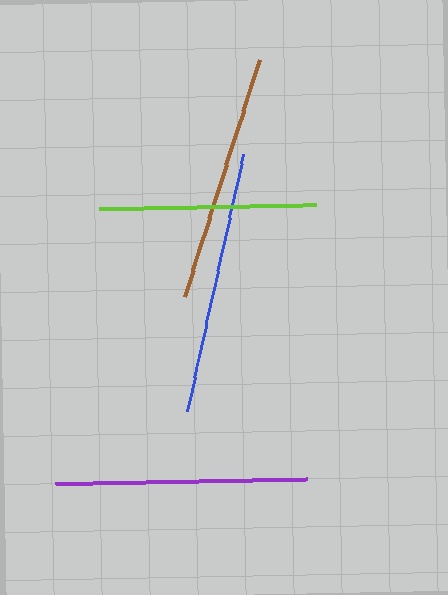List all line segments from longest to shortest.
From longest to shortest: blue, purple, brown, lime.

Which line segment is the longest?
The blue line is the longest at approximately 264 pixels.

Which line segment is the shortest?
The lime line is the shortest at approximately 217 pixels.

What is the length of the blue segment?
The blue segment is approximately 264 pixels long.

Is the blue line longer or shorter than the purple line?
The blue line is longer than the purple line.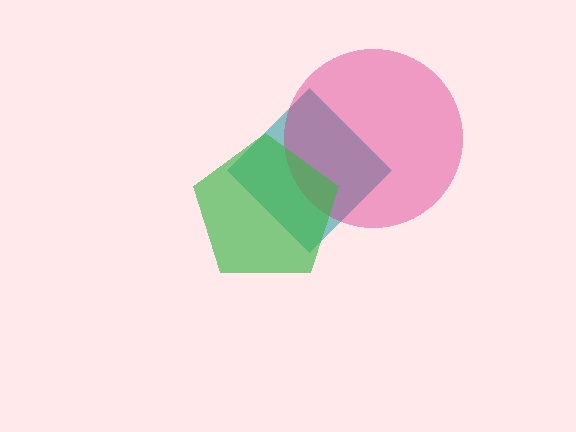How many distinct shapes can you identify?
There are 3 distinct shapes: a teal diamond, a magenta circle, a green pentagon.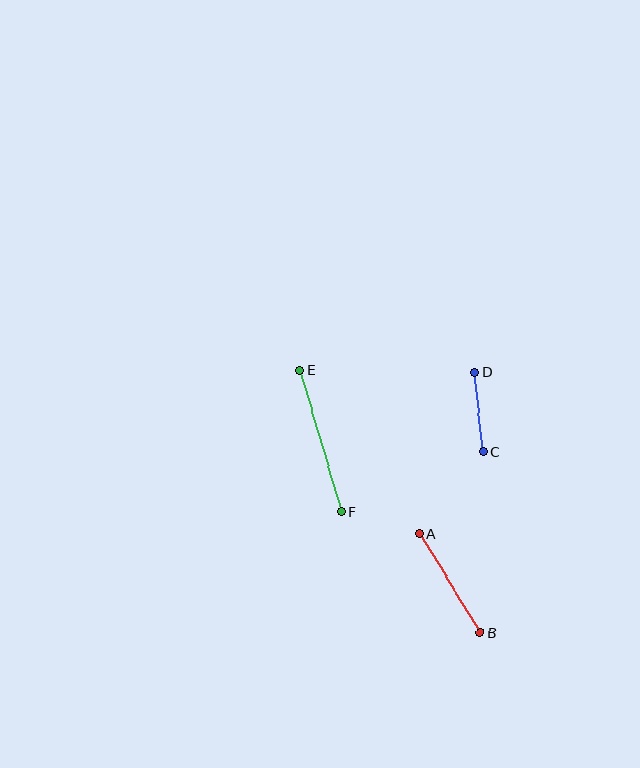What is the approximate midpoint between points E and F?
The midpoint is at approximately (320, 441) pixels.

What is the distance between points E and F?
The distance is approximately 147 pixels.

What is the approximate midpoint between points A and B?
The midpoint is at approximately (450, 583) pixels.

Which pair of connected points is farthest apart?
Points E and F are farthest apart.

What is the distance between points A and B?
The distance is approximately 116 pixels.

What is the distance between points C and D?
The distance is approximately 80 pixels.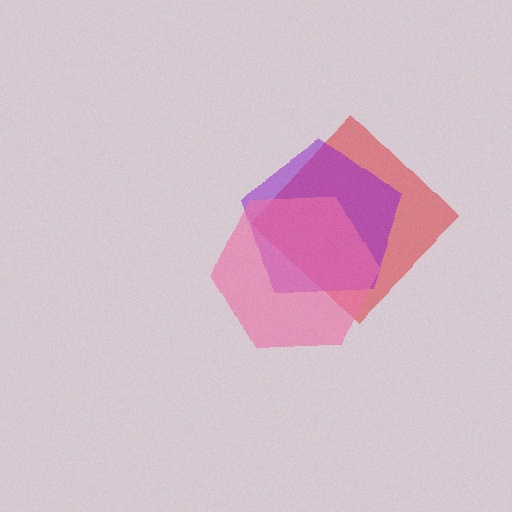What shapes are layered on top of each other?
The layered shapes are: a red diamond, a purple pentagon, a pink hexagon.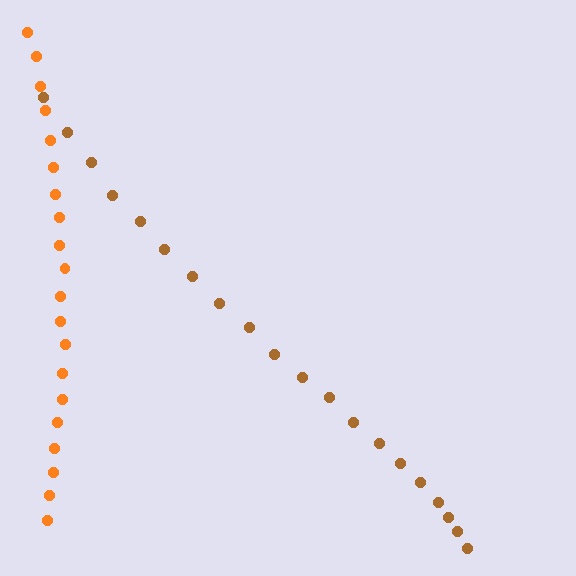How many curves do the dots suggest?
There are 2 distinct paths.